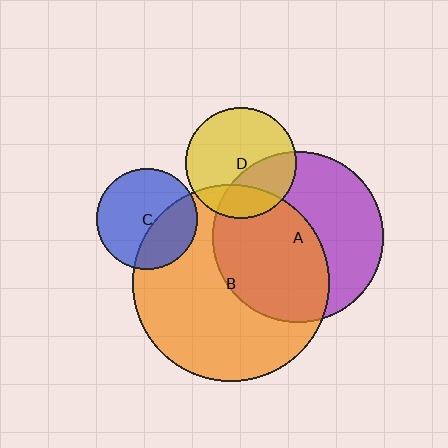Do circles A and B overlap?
Yes.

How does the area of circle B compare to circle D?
Approximately 3.2 times.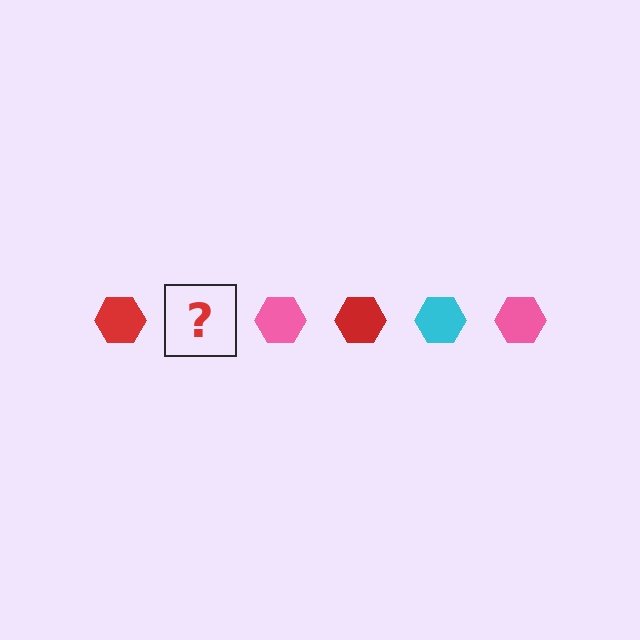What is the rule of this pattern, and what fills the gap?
The rule is that the pattern cycles through red, cyan, pink hexagons. The gap should be filled with a cyan hexagon.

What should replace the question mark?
The question mark should be replaced with a cyan hexagon.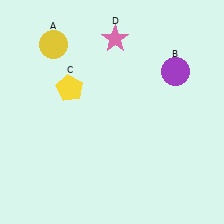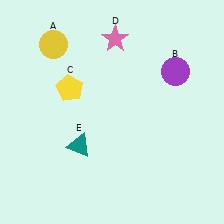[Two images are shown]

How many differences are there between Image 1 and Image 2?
There is 1 difference between the two images.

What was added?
A teal triangle (E) was added in Image 2.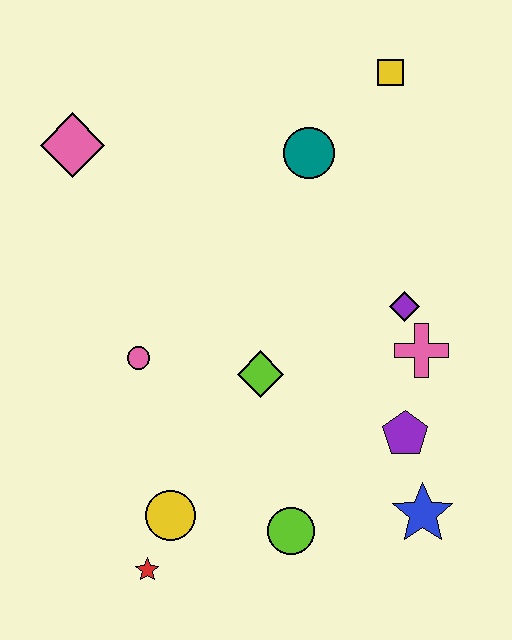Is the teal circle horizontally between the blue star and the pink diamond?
Yes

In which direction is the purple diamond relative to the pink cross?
The purple diamond is above the pink cross.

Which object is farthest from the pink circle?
The yellow square is farthest from the pink circle.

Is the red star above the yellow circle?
No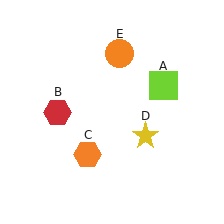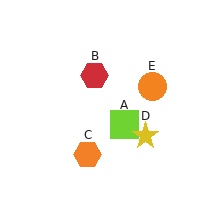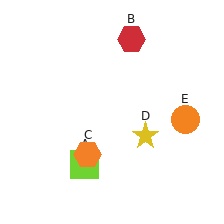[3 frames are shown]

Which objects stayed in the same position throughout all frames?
Orange hexagon (object C) and yellow star (object D) remained stationary.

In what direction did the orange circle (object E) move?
The orange circle (object E) moved down and to the right.